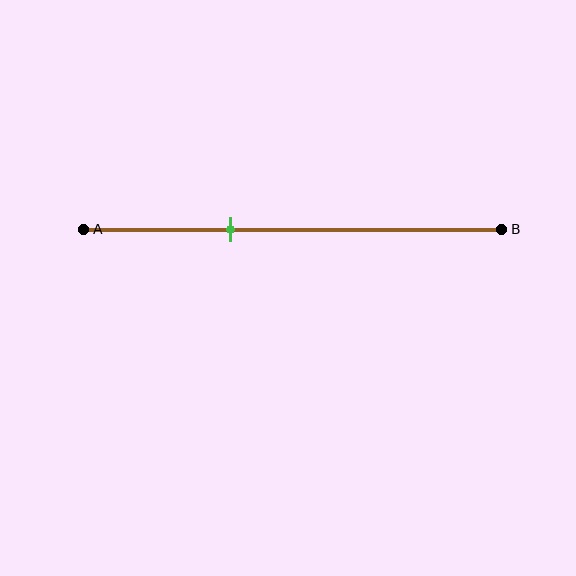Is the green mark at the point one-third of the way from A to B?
Yes, the mark is approximately at the one-third point.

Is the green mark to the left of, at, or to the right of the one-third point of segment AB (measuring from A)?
The green mark is approximately at the one-third point of segment AB.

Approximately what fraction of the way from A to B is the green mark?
The green mark is approximately 35% of the way from A to B.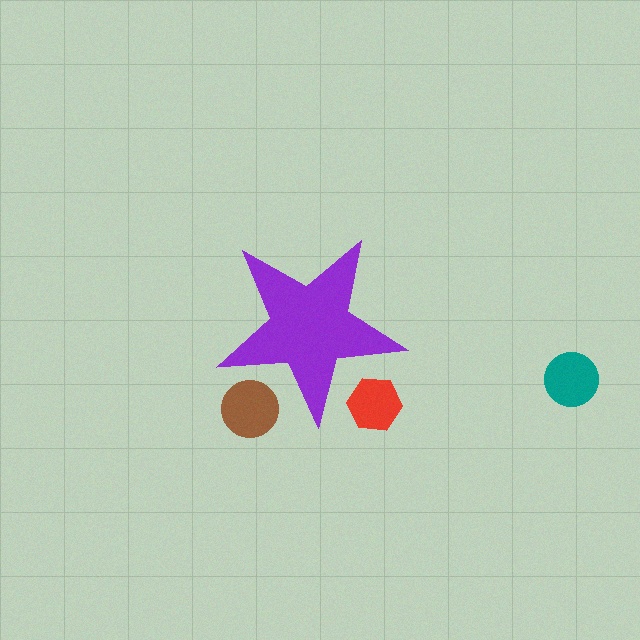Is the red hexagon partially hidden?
Yes, the red hexagon is partially hidden behind the purple star.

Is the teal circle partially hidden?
No, the teal circle is fully visible.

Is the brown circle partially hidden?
Yes, the brown circle is partially hidden behind the purple star.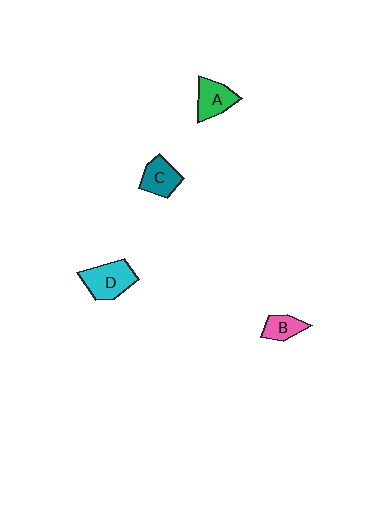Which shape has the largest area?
Shape D (cyan).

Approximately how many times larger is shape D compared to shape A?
Approximately 1.3 times.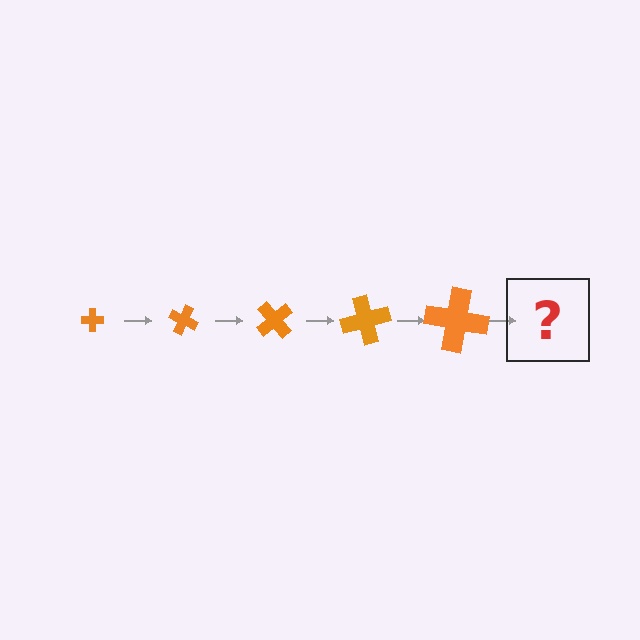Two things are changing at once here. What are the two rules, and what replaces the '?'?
The two rules are that the cross grows larger each step and it rotates 25 degrees each step. The '?' should be a cross, larger than the previous one and rotated 125 degrees from the start.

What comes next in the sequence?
The next element should be a cross, larger than the previous one and rotated 125 degrees from the start.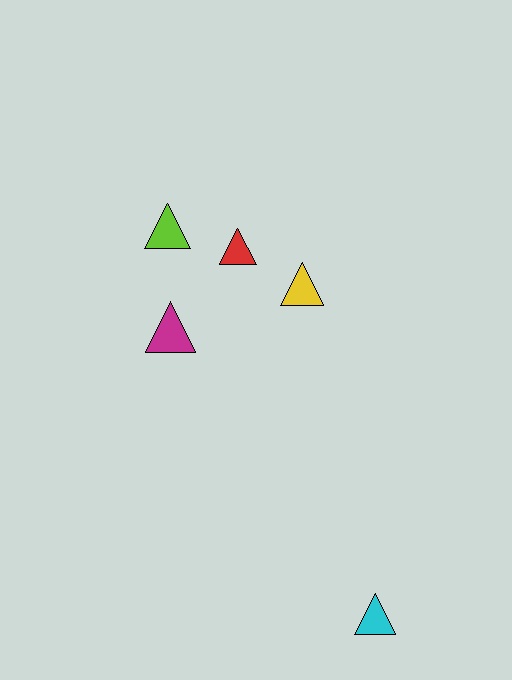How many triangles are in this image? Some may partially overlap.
There are 5 triangles.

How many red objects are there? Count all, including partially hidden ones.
There is 1 red object.